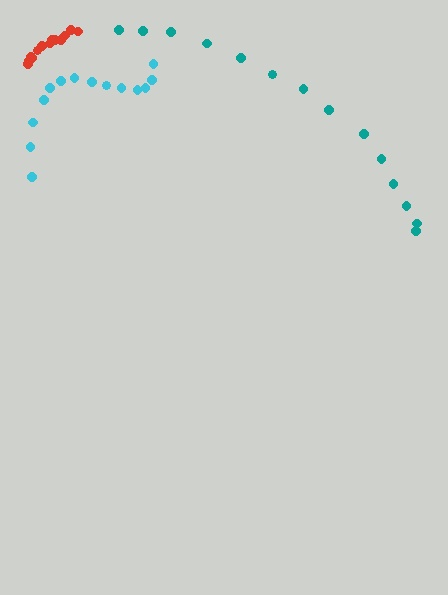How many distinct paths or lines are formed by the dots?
There are 3 distinct paths.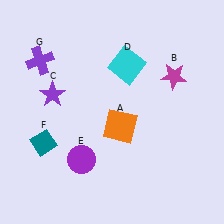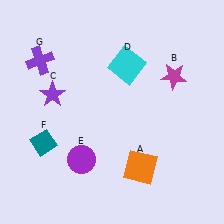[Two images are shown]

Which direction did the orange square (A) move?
The orange square (A) moved down.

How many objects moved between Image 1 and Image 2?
1 object moved between the two images.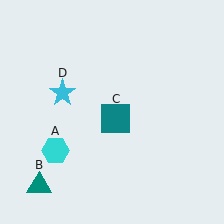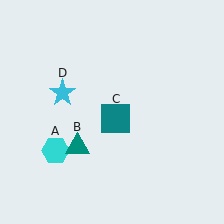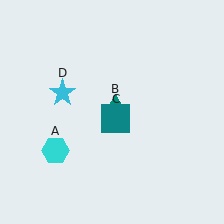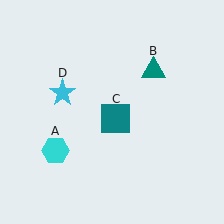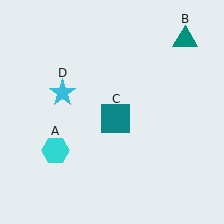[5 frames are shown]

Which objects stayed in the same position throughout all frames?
Cyan hexagon (object A) and teal square (object C) and cyan star (object D) remained stationary.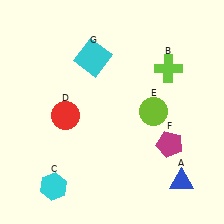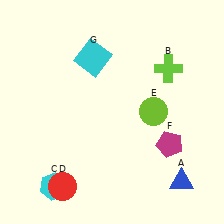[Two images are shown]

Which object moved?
The red circle (D) moved down.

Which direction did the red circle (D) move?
The red circle (D) moved down.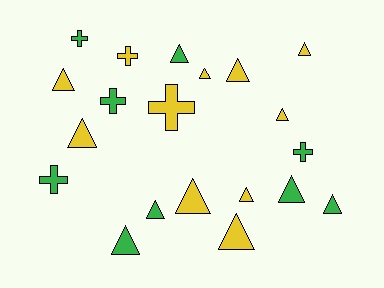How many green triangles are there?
There are 5 green triangles.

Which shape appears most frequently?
Triangle, with 14 objects.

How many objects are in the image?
There are 20 objects.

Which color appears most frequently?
Yellow, with 11 objects.